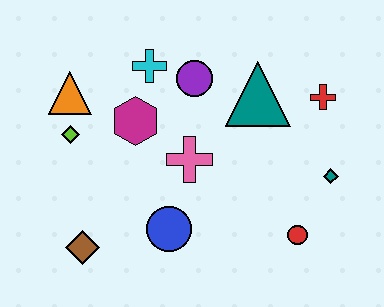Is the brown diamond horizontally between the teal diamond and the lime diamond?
Yes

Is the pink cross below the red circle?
No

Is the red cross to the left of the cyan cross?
No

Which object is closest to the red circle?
The teal diamond is closest to the red circle.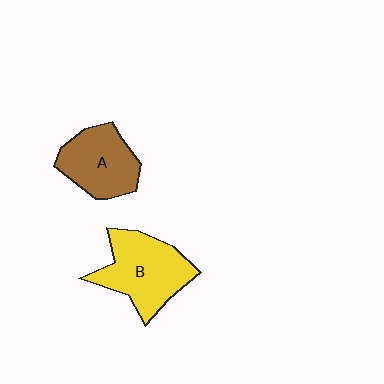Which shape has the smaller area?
Shape A (brown).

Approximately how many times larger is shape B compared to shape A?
Approximately 1.2 times.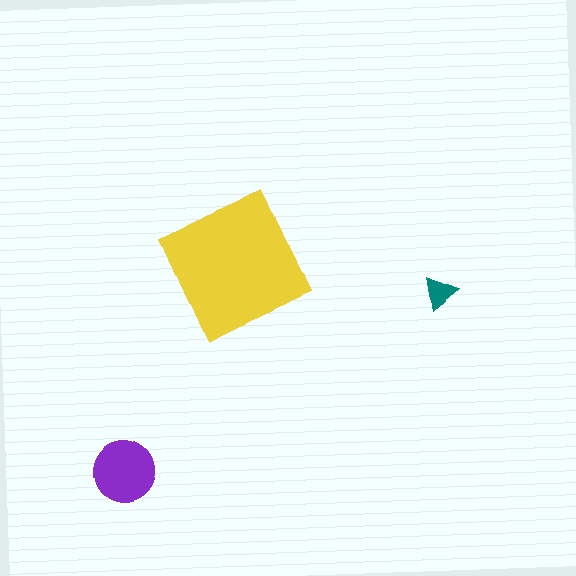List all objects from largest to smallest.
The yellow square, the purple circle, the teal triangle.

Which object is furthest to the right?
The teal triangle is rightmost.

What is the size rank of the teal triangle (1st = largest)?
3rd.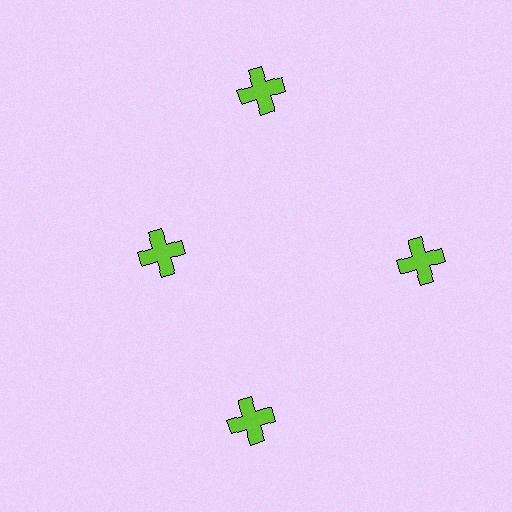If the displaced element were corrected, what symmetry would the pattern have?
It would have 4-fold rotational symmetry — the pattern would map onto itself every 90 degrees.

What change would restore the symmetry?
The symmetry would be restored by moving it outward, back onto the ring so that all 4 crosses sit at equal angles and equal distance from the center.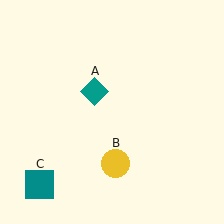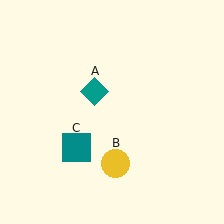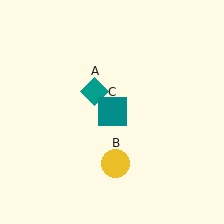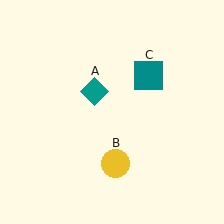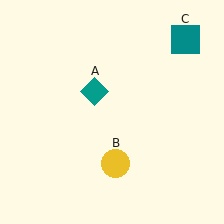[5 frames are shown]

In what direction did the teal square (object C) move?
The teal square (object C) moved up and to the right.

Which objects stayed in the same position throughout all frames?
Teal diamond (object A) and yellow circle (object B) remained stationary.